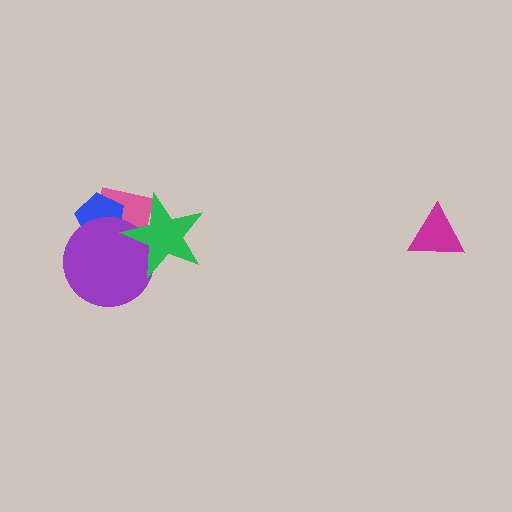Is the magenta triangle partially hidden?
No, no other shape covers it.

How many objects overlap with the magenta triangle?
0 objects overlap with the magenta triangle.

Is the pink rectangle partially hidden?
Yes, it is partially covered by another shape.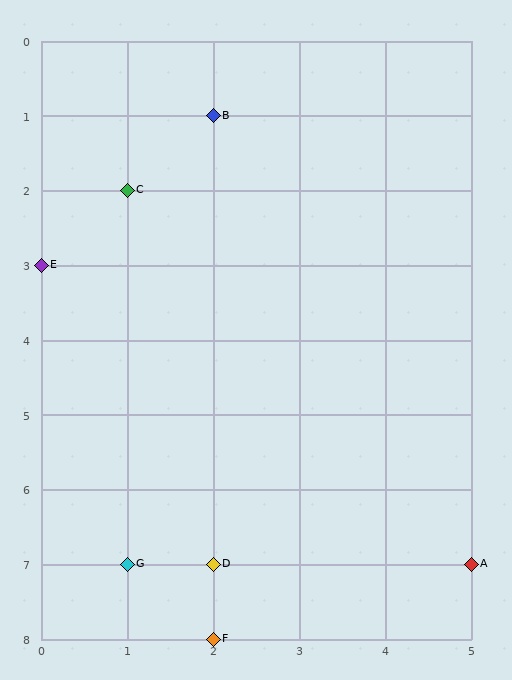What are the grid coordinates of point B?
Point B is at grid coordinates (2, 1).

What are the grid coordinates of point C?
Point C is at grid coordinates (1, 2).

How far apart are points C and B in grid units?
Points C and B are 1 column and 1 row apart (about 1.4 grid units diagonally).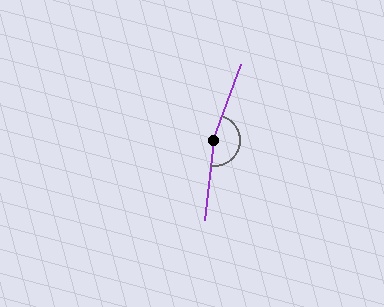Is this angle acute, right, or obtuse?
It is obtuse.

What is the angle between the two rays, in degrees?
Approximately 167 degrees.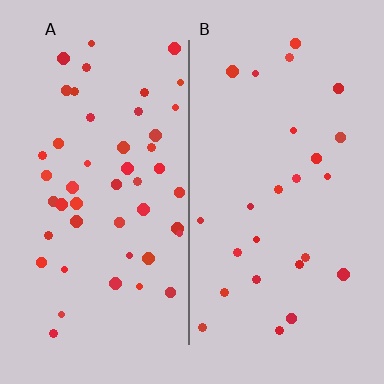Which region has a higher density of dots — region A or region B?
A (the left).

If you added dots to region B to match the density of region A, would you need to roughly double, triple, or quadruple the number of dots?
Approximately double.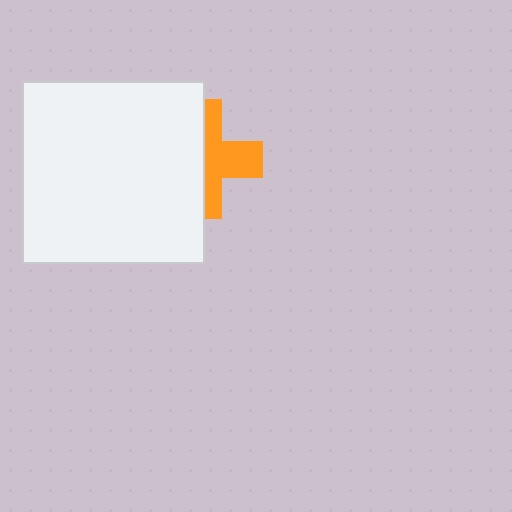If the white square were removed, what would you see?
You would see the complete orange cross.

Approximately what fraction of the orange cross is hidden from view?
Roughly 53% of the orange cross is hidden behind the white square.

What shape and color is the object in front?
The object in front is a white square.